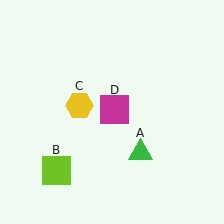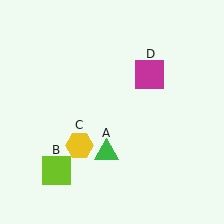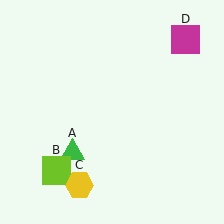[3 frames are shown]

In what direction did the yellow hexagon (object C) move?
The yellow hexagon (object C) moved down.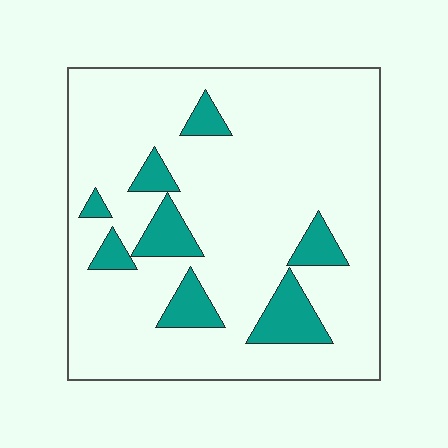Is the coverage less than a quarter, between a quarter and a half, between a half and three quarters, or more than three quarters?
Less than a quarter.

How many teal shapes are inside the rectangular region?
8.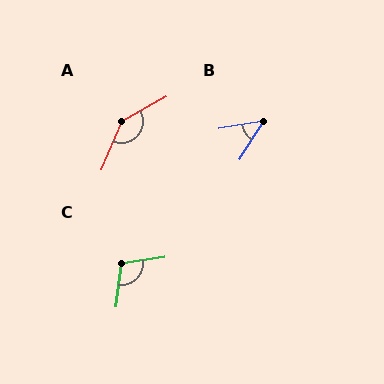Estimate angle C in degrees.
Approximately 106 degrees.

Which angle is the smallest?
B, at approximately 48 degrees.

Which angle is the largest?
A, at approximately 143 degrees.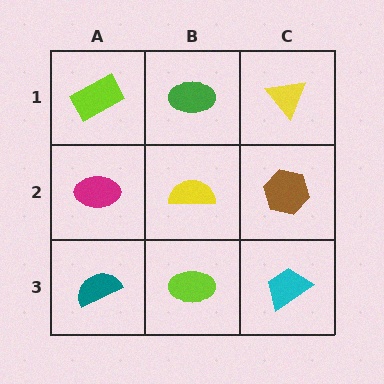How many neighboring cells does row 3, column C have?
2.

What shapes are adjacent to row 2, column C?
A yellow triangle (row 1, column C), a cyan trapezoid (row 3, column C), a yellow semicircle (row 2, column B).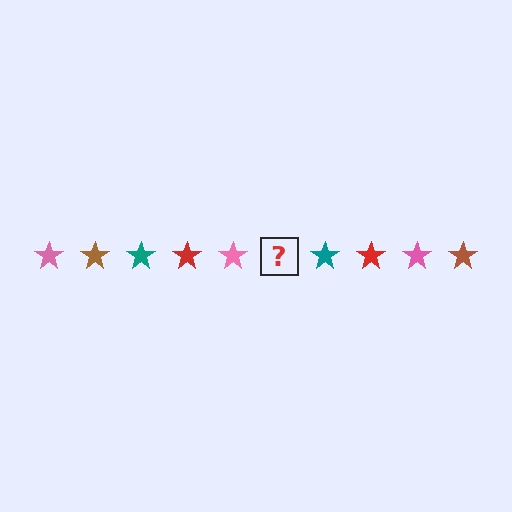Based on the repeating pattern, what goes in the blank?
The blank should be a brown star.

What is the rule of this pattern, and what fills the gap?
The rule is that the pattern cycles through pink, brown, teal, red stars. The gap should be filled with a brown star.